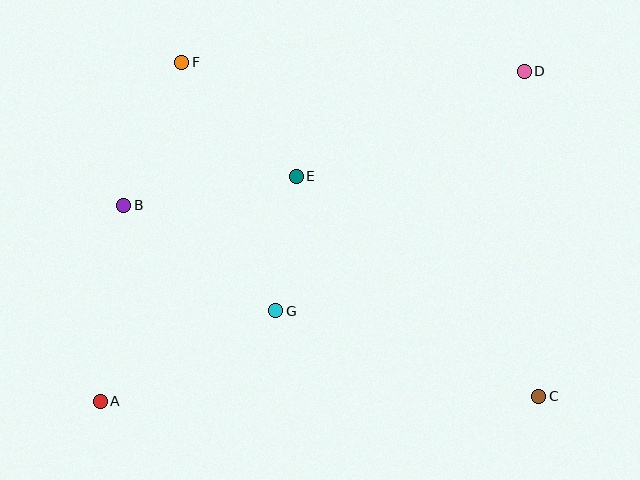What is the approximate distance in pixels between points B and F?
The distance between B and F is approximately 154 pixels.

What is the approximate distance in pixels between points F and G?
The distance between F and G is approximately 265 pixels.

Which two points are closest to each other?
Points E and G are closest to each other.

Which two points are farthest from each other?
Points A and D are farthest from each other.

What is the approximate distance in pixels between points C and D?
The distance between C and D is approximately 325 pixels.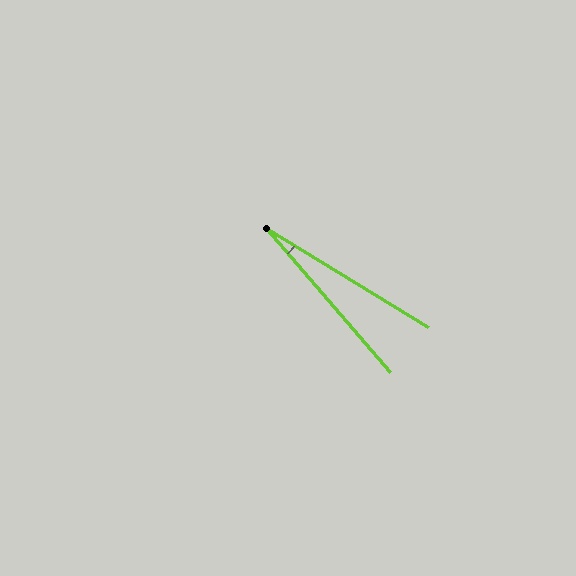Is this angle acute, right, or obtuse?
It is acute.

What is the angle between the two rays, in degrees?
Approximately 18 degrees.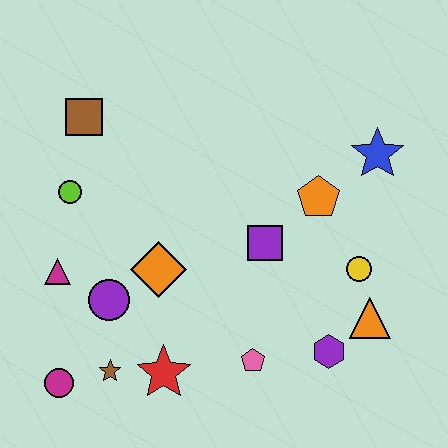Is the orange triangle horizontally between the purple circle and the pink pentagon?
No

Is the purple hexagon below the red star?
No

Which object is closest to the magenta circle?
The brown star is closest to the magenta circle.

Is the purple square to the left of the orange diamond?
No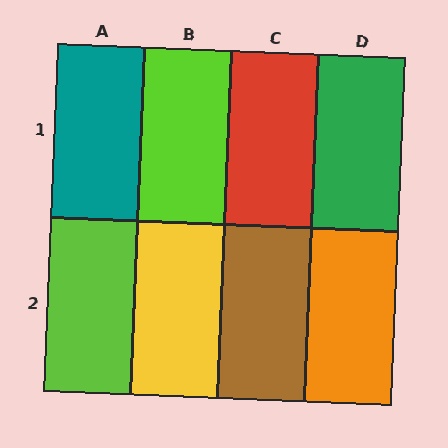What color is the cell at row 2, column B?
Yellow.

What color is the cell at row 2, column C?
Brown.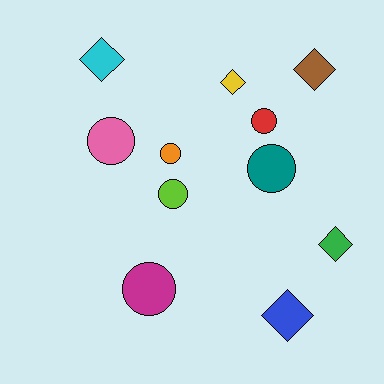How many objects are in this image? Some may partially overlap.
There are 11 objects.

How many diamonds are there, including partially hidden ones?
There are 5 diamonds.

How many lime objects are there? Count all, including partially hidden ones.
There is 1 lime object.